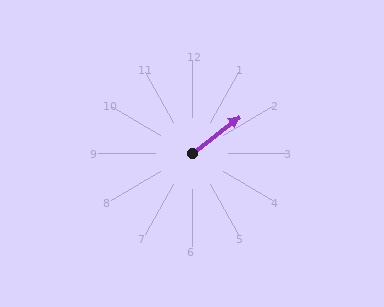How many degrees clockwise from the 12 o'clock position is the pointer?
Approximately 52 degrees.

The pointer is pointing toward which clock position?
Roughly 2 o'clock.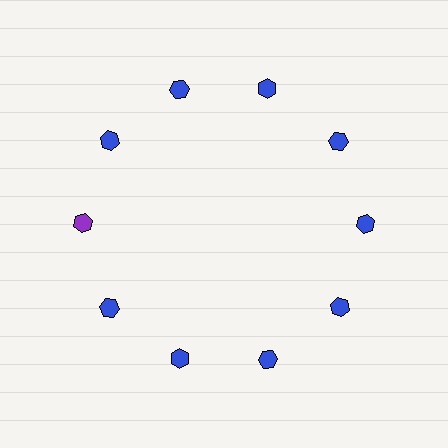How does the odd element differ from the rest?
It has a different color: purple instead of blue.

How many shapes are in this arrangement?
There are 10 shapes arranged in a ring pattern.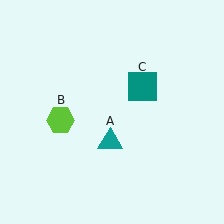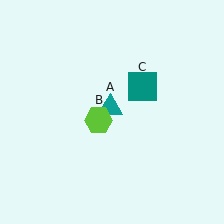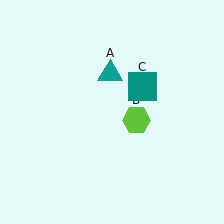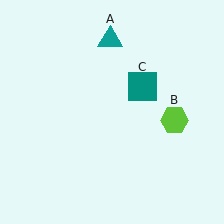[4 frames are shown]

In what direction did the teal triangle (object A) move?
The teal triangle (object A) moved up.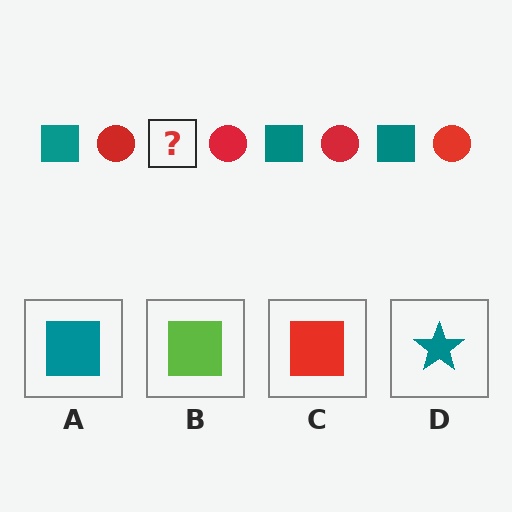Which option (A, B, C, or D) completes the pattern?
A.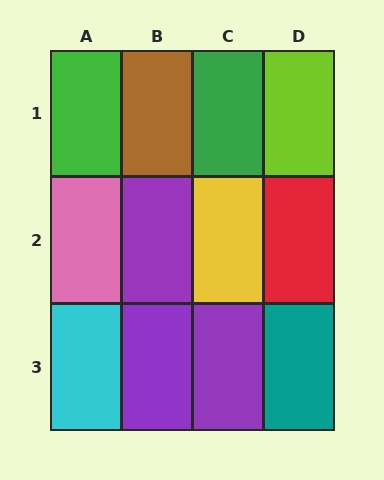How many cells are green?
2 cells are green.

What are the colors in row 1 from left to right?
Green, brown, green, lime.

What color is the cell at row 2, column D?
Red.